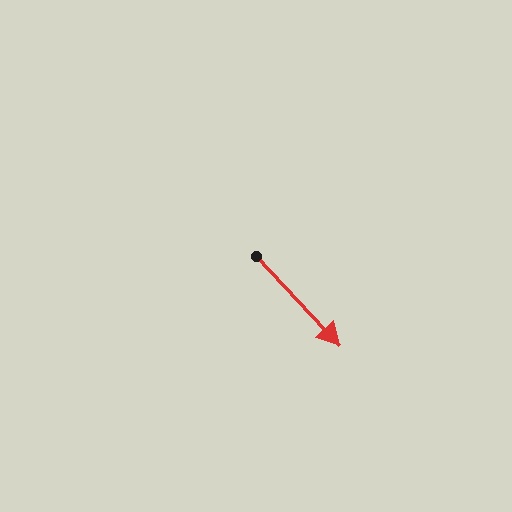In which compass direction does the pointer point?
Southeast.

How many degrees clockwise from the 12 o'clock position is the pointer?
Approximately 137 degrees.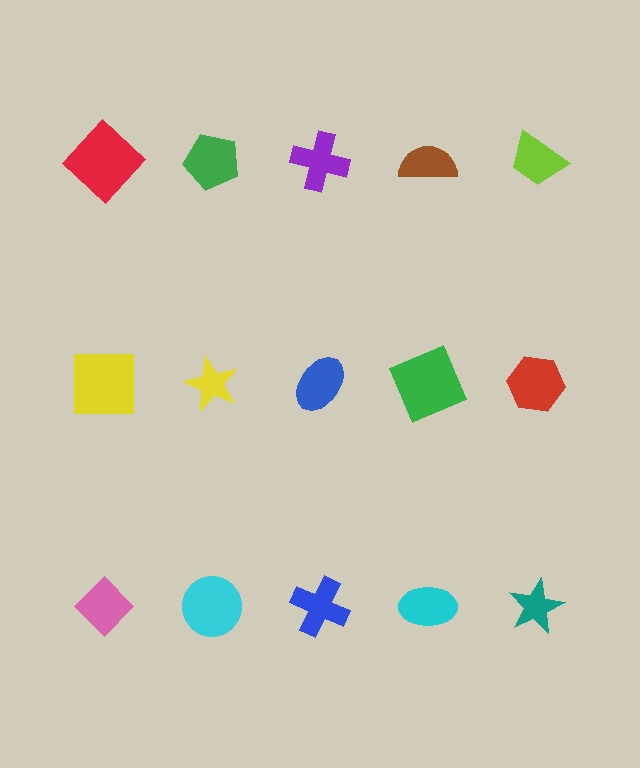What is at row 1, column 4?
A brown semicircle.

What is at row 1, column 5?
A lime trapezoid.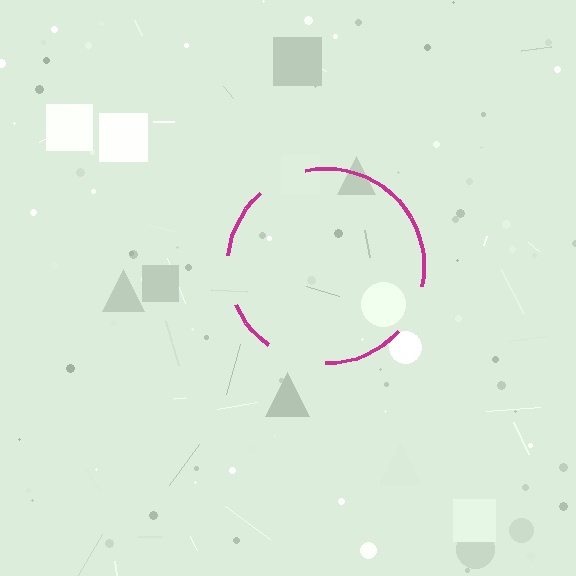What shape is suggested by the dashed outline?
The dashed outline suggests a circle.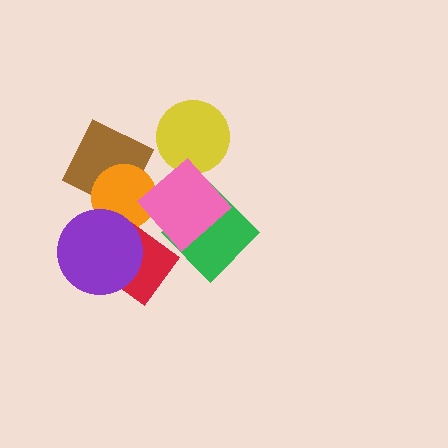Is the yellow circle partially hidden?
Yes, it is partially covered by another shape.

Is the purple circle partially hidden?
No, no other shape covers it.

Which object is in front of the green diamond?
The pink diamond is in front of the green diamond.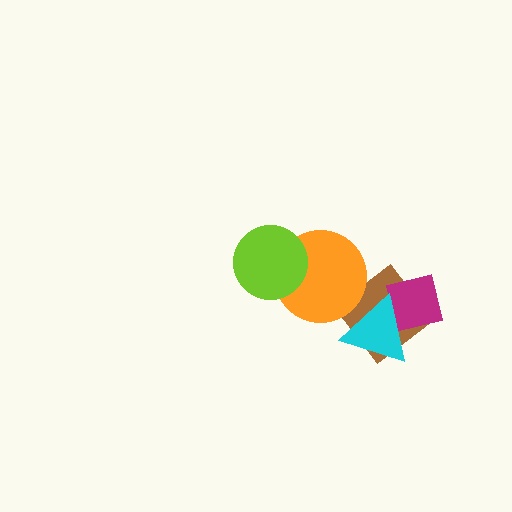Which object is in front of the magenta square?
The cyan triangle is in front of the magenta square.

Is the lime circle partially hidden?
No, no other shape covers it.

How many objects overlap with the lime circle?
1 object overlaps with the lime circle.